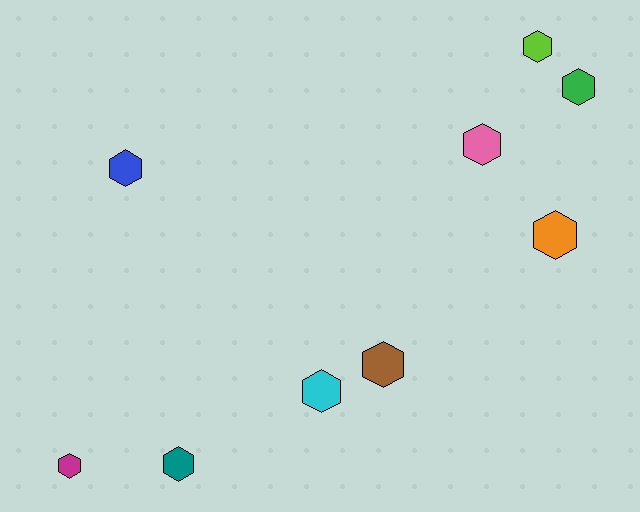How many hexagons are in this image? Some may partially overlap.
There are 9 hexagons.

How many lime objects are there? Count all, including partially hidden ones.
There is 1 lime object.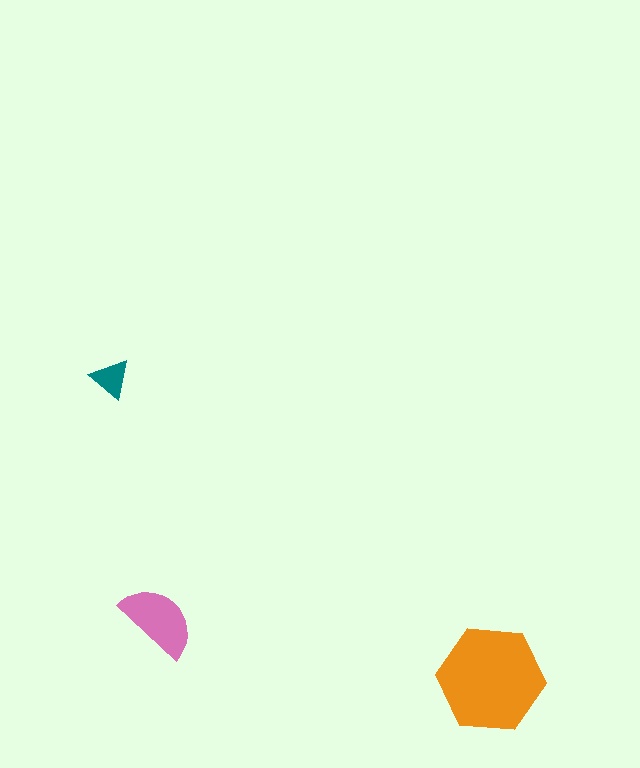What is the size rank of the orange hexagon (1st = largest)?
1st.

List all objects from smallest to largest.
The teal triangle, the pink semicircle, the orange hexagon.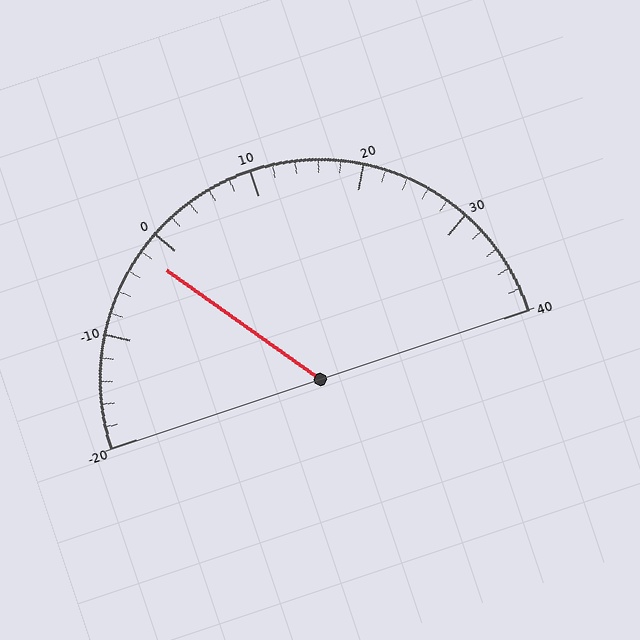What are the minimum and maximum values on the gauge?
The gauge ranges from -20 to 40.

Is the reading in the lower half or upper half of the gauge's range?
The reading is in the lower half of the range (-20 to 40).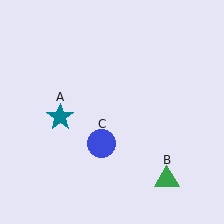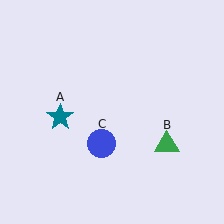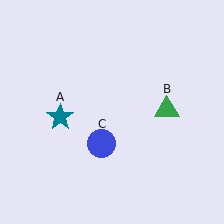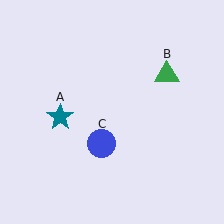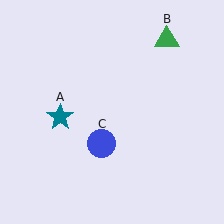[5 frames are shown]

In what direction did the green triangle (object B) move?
The green triangle (object B) moved up.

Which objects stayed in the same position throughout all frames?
Teal star (object A) and blue circle (object C) remained stationary.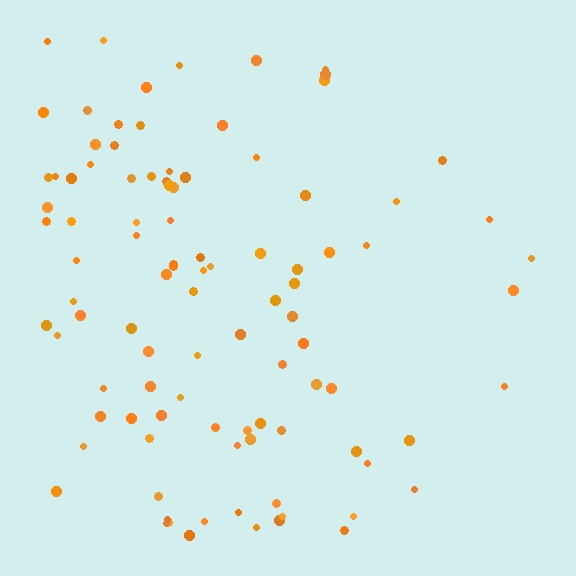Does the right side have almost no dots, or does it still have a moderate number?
Still a moderate number, just noticeably fewer than the left.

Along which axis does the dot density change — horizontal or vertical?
Horizontal.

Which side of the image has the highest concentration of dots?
The left.